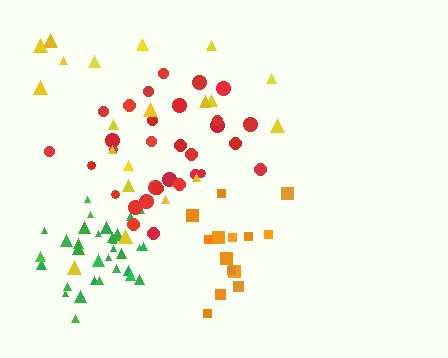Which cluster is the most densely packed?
Green.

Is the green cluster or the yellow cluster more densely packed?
Green.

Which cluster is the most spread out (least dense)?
Yellow.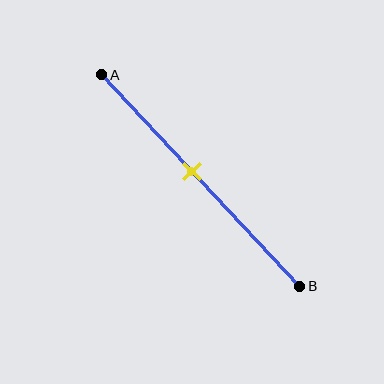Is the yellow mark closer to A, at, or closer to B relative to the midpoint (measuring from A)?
The yellow mark is closer to point A than the midpoint of segment AB.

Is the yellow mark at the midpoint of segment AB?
No, the mark is at about 45% from A, not at the 50% midpoint.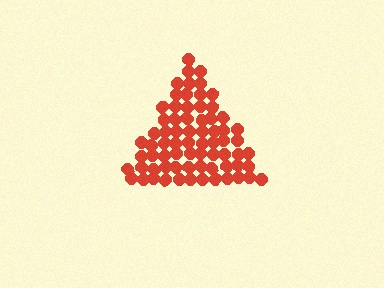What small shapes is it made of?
It is made of small circles.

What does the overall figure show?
The overall figure shows a triangle.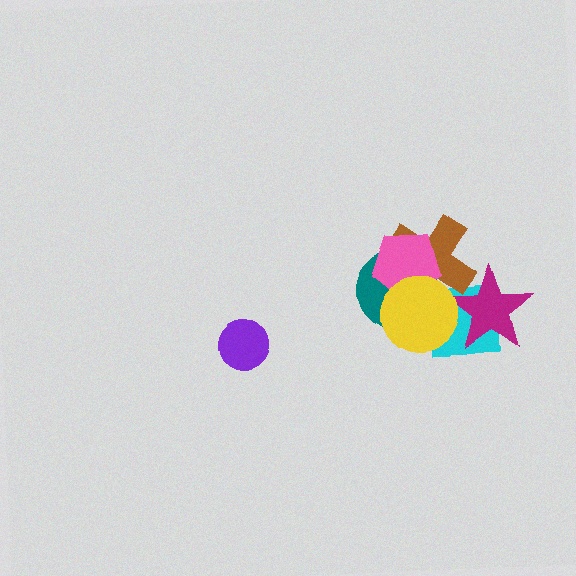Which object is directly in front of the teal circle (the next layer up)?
The pink pentagon is directly in front of the teal circle.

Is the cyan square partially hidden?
Yes, it is partially covered by another shape.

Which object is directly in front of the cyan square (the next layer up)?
The magenta star is directly in front of the cyan square.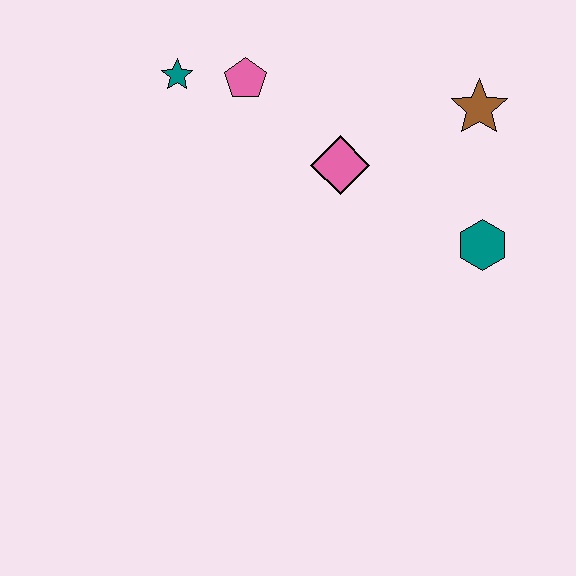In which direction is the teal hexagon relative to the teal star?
The teal hexagon is to the right of the teal star.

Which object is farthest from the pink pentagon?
The teal hexagon is farthest from the pink pentagon.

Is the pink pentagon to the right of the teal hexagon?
No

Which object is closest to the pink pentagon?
The teal star is closest to the pink pentagon.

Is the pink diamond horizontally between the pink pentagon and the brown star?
Yes